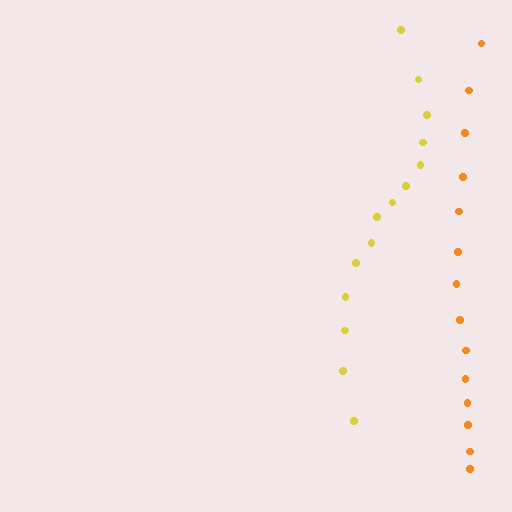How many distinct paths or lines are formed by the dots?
There are 2 distinct paths.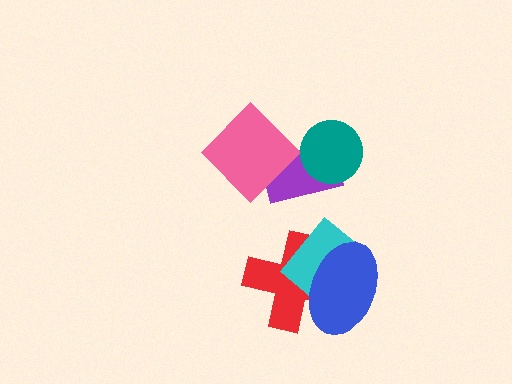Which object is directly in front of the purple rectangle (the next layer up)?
The pink diamond is directly in front of the purple rectangle.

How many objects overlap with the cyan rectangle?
2 objects overlap with the cyan rectangle.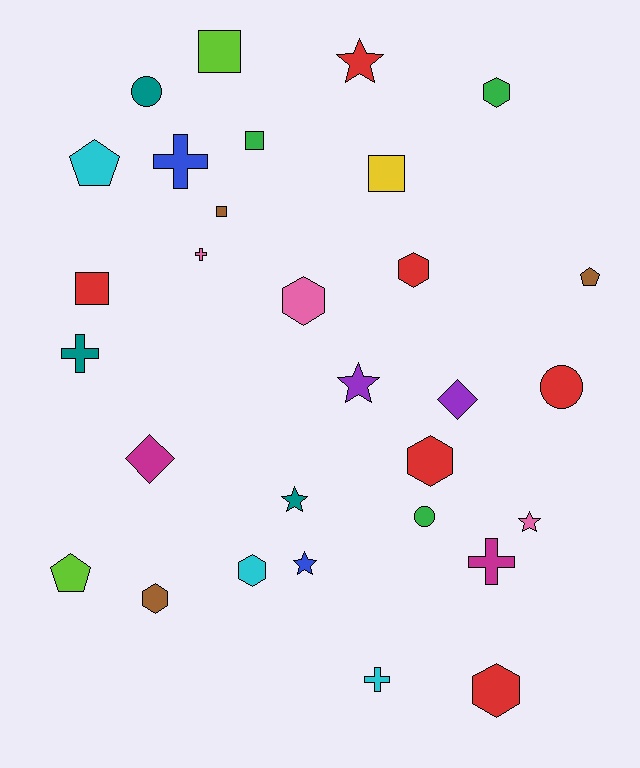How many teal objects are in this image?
There are 3 teal objects.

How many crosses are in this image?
There are 5 crosses.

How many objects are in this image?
There are 30 objects.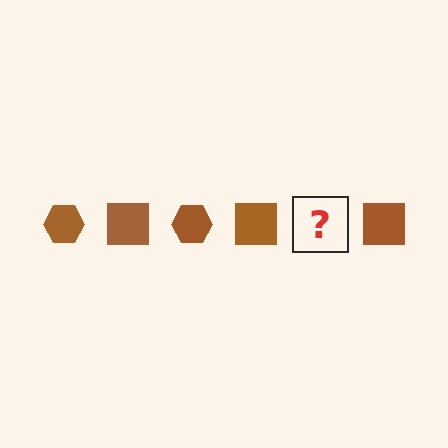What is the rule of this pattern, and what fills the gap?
The rule is that the pattern cycles through hexagon, square shapes in brown. The gap should be filled with a brown hexagon.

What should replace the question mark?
The question mark should be replaced with a brown hexagon.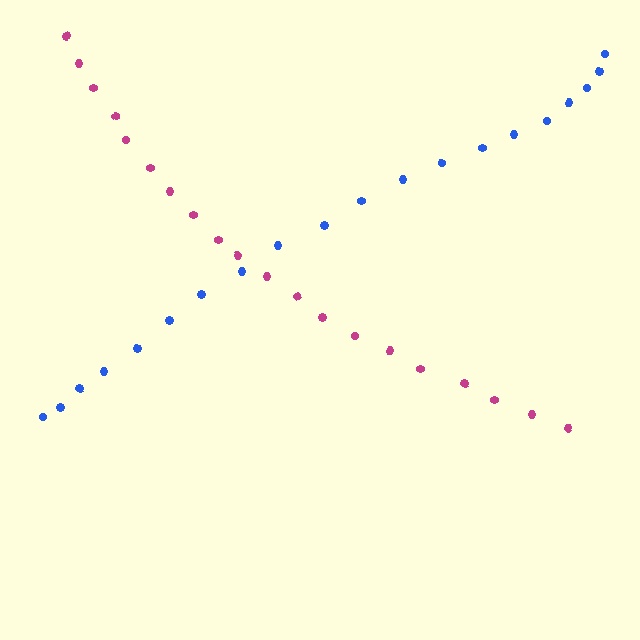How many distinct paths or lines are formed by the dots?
There are 2 distinct paths.